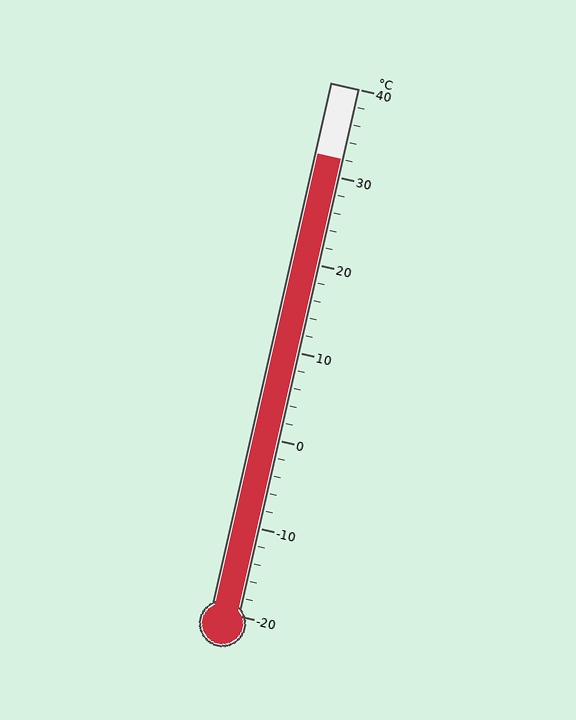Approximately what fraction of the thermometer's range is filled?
The thermometer is filled to approximately 85% of its range.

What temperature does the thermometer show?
The thermometer shows approximately 32°C.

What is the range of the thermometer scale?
The thermometer scale ranges from -20°C to 40°C.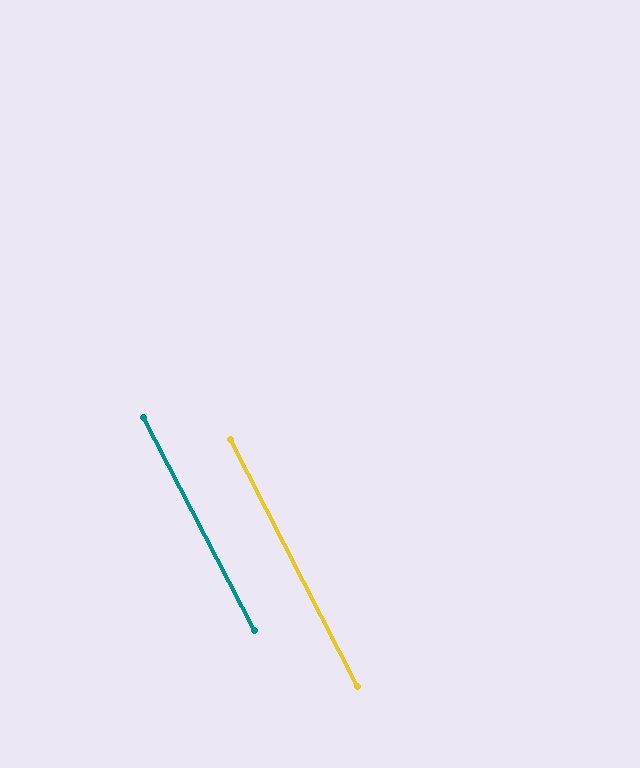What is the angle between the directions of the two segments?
Approximately 0 degrees.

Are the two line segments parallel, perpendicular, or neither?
Parallel — their directions differ by only 0.4°.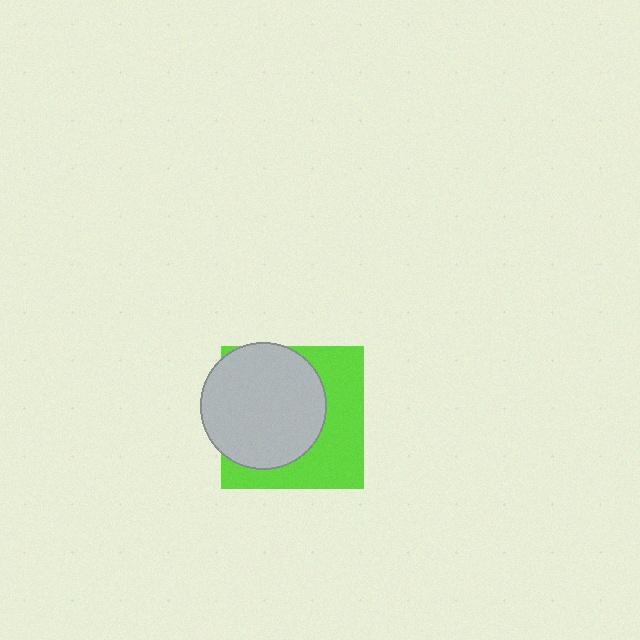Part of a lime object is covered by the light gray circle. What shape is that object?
It is a square.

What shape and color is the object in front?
The object in front is a light gray circle.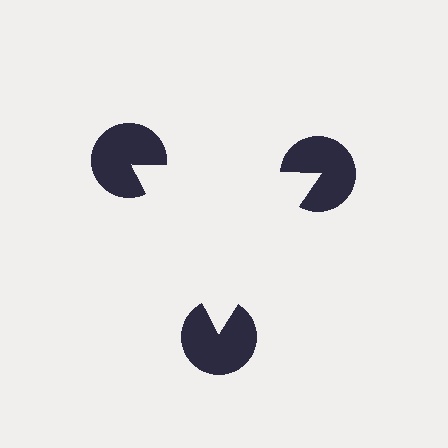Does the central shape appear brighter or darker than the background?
It typically appears slightly brighter than the background, even though no actual brightness change is drawn.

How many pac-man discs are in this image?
There are 3 — one at each vertex of the illusory triangle.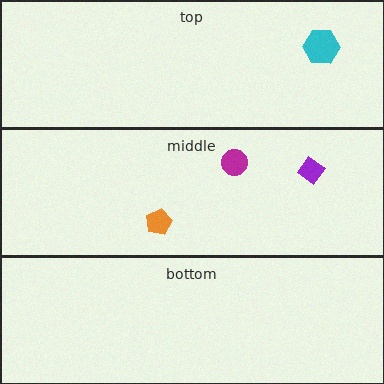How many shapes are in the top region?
1.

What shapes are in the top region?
The cyan hexagon.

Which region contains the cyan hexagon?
The top region.